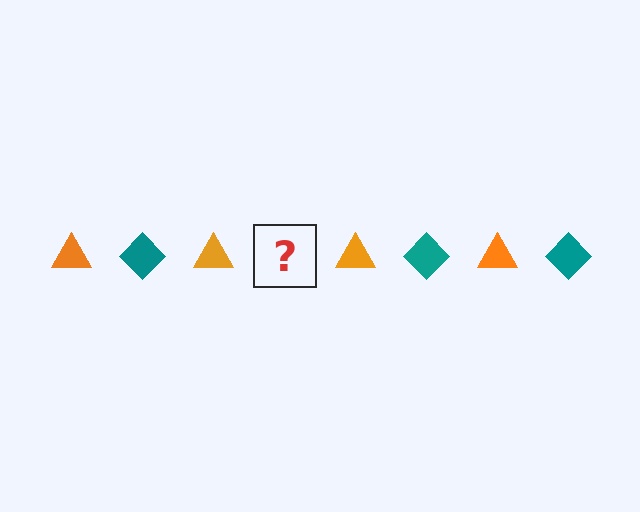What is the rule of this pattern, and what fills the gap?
The rule is that the pattern alternates between orange triangle and teal diamond. The gap should be filled with a teal diamond.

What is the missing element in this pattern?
The missing element is a teal diamond.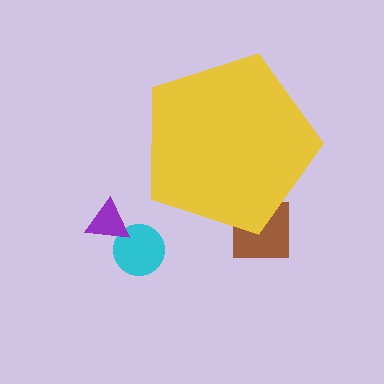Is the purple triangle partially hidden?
No, the purple triangle is fully visible.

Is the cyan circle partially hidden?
No, the cyan circle is fully visible.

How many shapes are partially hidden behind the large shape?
1 shape is partially hidden.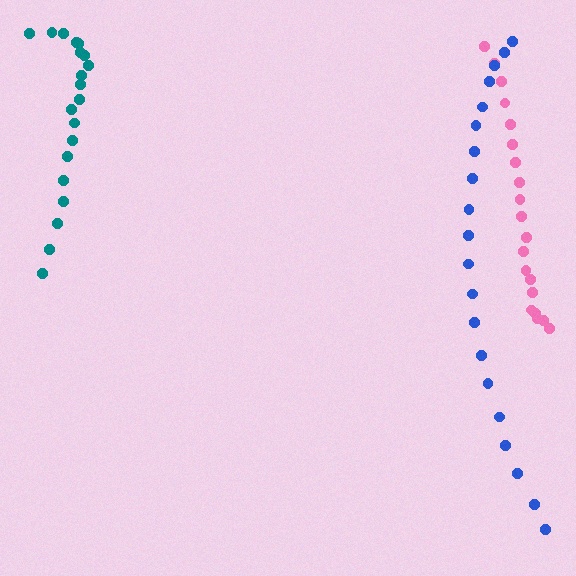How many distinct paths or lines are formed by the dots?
There are 3 distinct paths.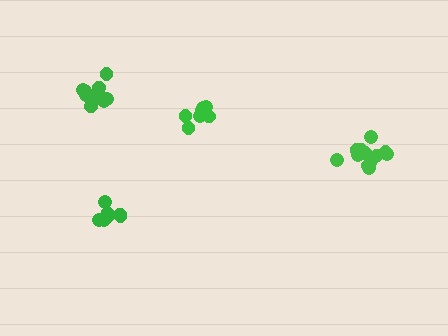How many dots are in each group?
Group 1: 7 dots, Group 2: 12 dots, Group 3: 11 dots, Group 4: 7 dots (37 total).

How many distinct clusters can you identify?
There are 4 distinct clusters.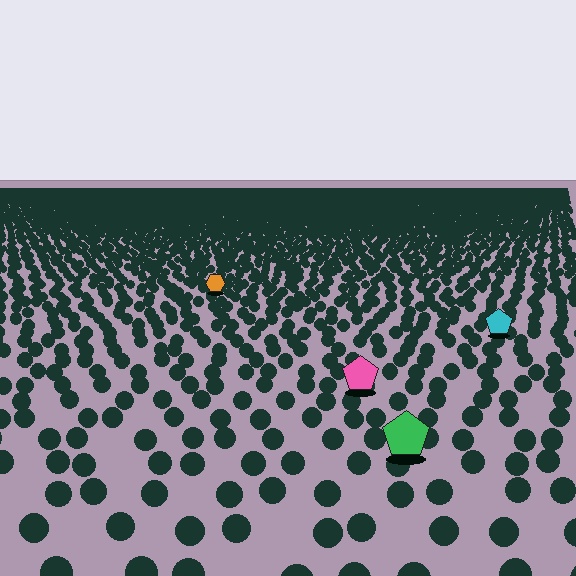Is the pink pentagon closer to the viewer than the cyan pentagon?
Yes. The pink pentagon is closer — you can tell from the texture gradient: the ground texture is coarser near it.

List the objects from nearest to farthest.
From nearest to farthest: the green pentagon, the pink pentagon, the cyan pentagon, the orange hexagon.